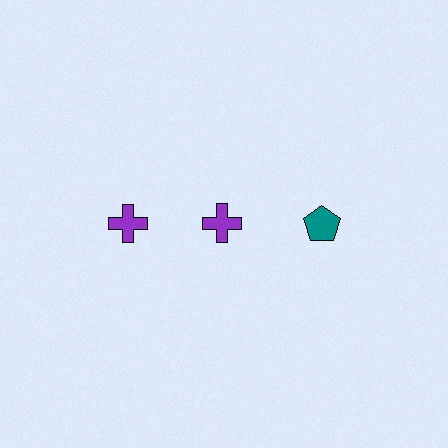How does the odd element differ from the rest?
It differs in both color (teal instead of purple) and shape (pentagon instead of cross).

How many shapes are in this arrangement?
There are 3 shapes arranged in a grid pattern.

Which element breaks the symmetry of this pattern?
The teal pentagon in the top row, center column breaks the symmetry. All other shapes are purple crosses.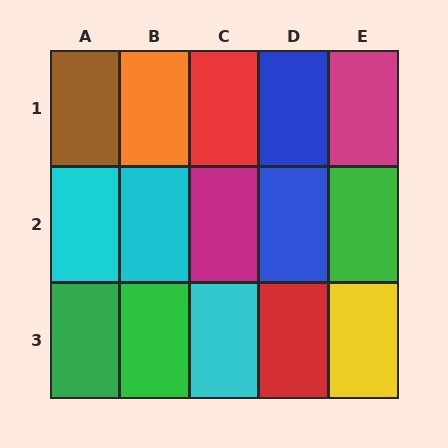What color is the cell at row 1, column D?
Blue.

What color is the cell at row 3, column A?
Green.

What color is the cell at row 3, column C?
Cyan.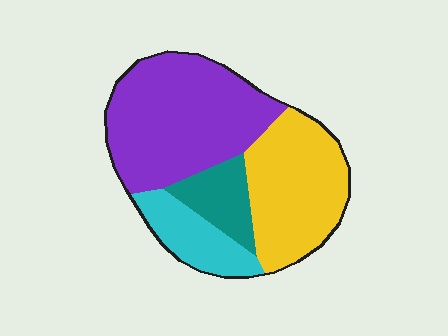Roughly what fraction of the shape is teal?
Teal covers about 10% of the shape.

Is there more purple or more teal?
Purple.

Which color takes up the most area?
Purple, at roughly 45%.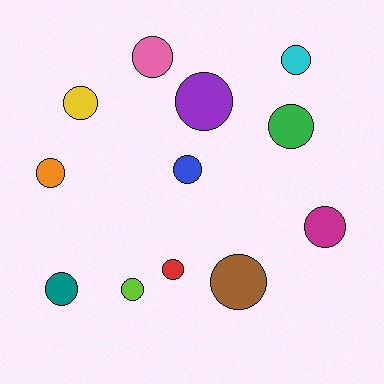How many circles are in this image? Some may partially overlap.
There are 12 circles.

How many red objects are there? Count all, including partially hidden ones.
There is 1 red object.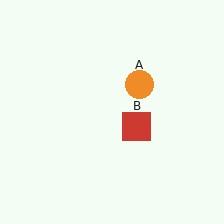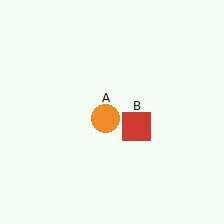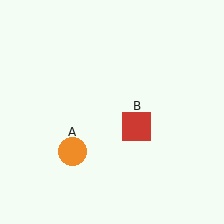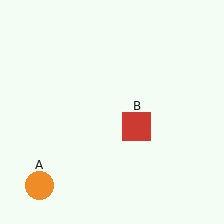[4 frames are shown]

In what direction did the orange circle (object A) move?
The orange circle (object A) moved down and to the left.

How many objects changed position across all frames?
1 object changed position: orange circle (object A).